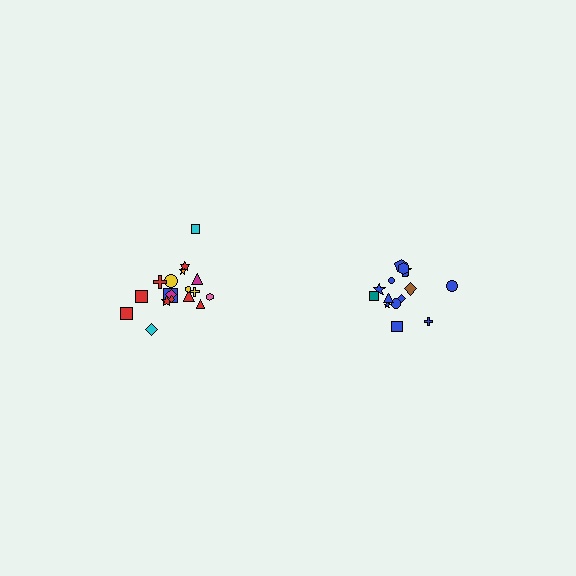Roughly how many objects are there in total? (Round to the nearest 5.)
Roughly 35 objects in total.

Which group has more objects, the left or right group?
The left group.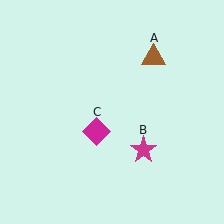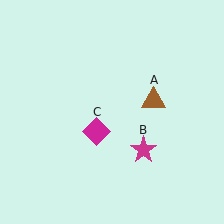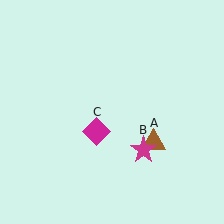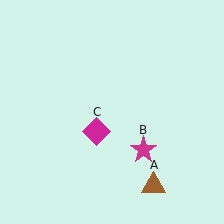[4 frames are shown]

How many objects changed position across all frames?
1 object changed position: brown triangle (object A).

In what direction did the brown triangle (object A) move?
The brown triangle (object A) moved down.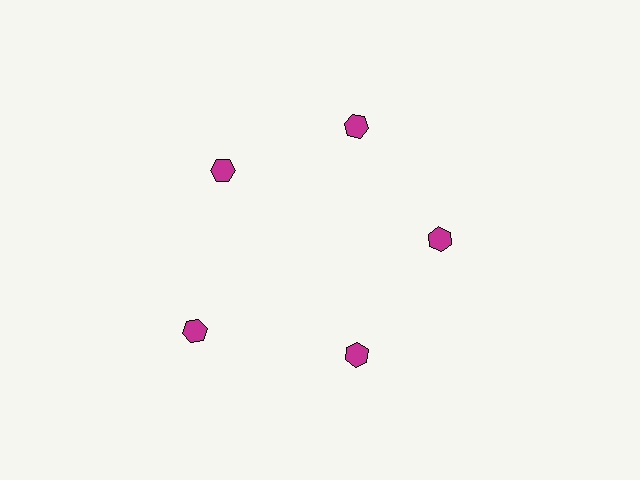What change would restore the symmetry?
The symmetry would be restored by moving it inward, back onto the ring so that all 5 hexagons sit at equal angles and equal distance from the center.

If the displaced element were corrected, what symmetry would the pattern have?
It would have 5-fold rotational symmetry — the pattern would map onto itself every 72 degrees.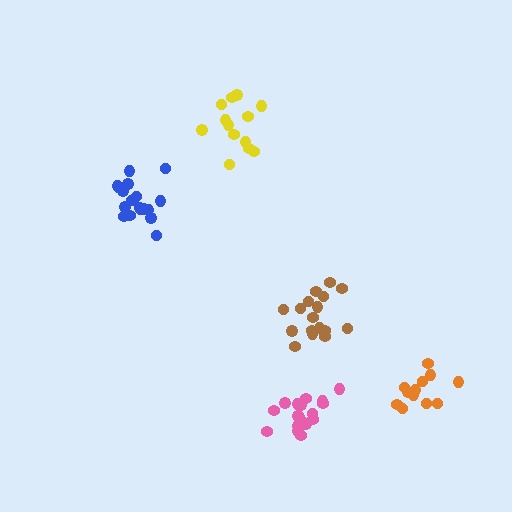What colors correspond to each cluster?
The clusters are colored: yellow, brown, orange, blue, pink.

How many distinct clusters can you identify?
There are 5 distinct clusters.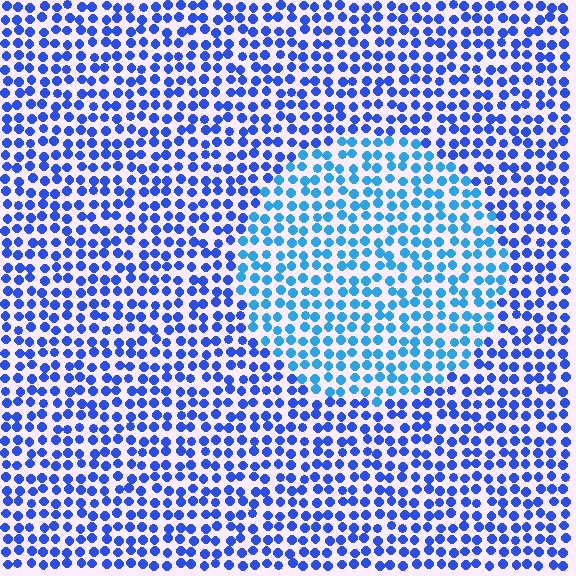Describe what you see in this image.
The image is filled with small blue elements in a uniform arrangement. A circle-shaped region is visible where the elements are tinted to a slightly different hue, forming a subtle color boundary.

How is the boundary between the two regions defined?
The boundary is defined purely by a slight shift in hue (about 28 degrees). Spacing, size, and orientation are identical on both sides.